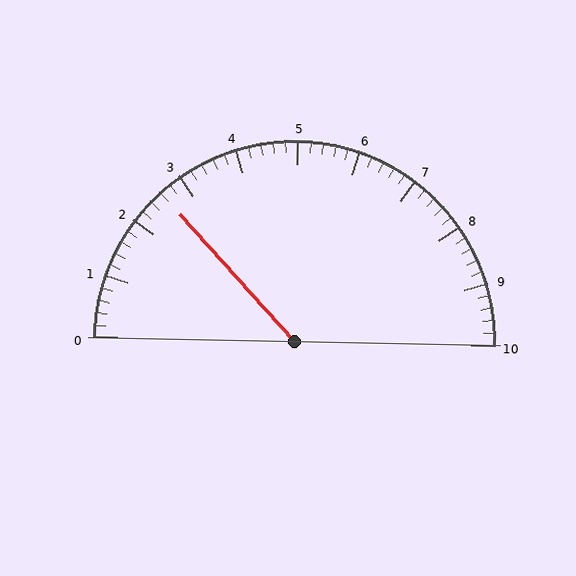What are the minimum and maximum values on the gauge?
The gauge ranges from 0 to 10.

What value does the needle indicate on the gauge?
The needle indicates approximately 2.6.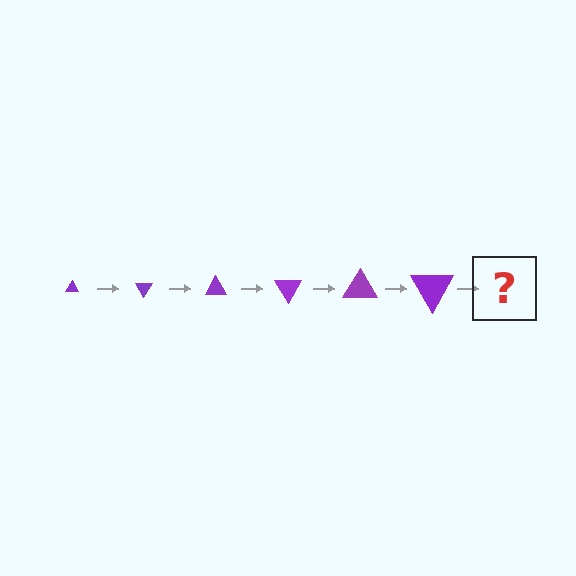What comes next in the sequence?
The next element should be a triangle, larger than the previous one and rotated 360 degrees from the start.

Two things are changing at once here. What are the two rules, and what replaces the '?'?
The two rules are that the triangle grows larger each step and it rotates 60 degrees each step. The '?' should be a triangle, larger than the previous one and rotated 360 degrees from the start.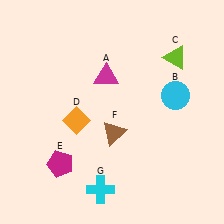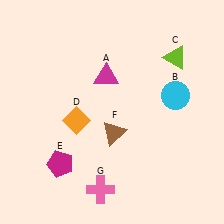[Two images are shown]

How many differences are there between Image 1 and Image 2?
There is 1 difference between the two images.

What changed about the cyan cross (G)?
In Image 1, G is cyan. In Image 2, it changed to pink.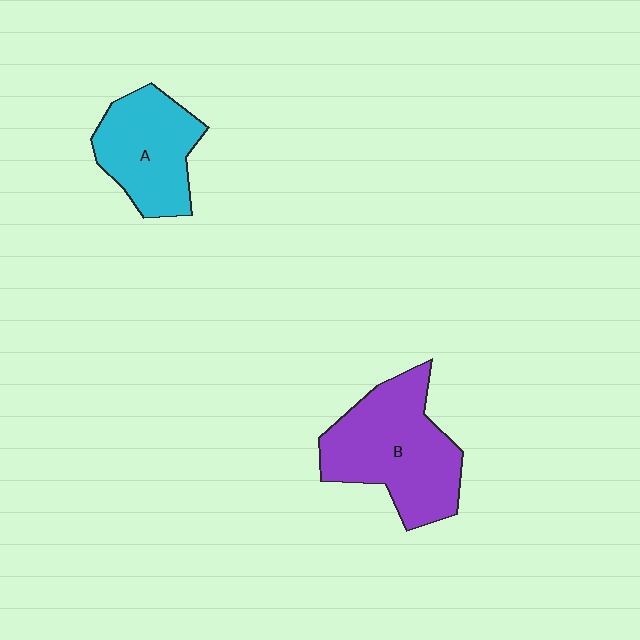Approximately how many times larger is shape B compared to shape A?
Approximately 1.4 times.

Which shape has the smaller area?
Shape A (cyan).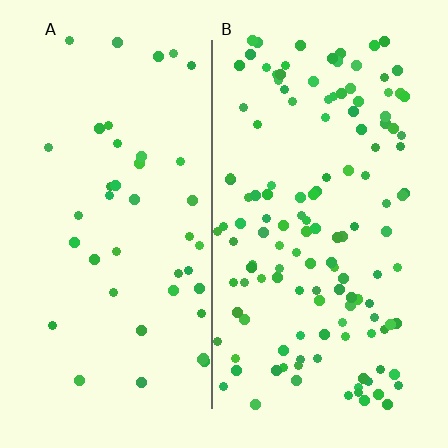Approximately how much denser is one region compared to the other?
Approximately 3.2× — region B over region A.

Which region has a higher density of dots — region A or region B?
B (the right).